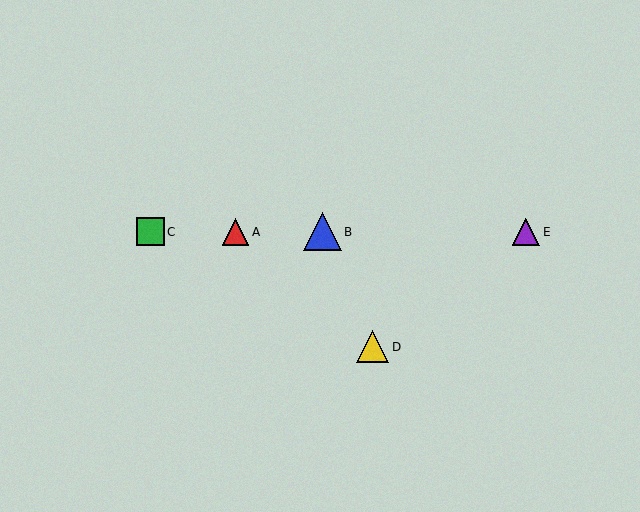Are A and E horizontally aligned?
Yes, both are at y≈232.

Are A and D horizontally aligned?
No, A is at y≈232 and D is at y≈347.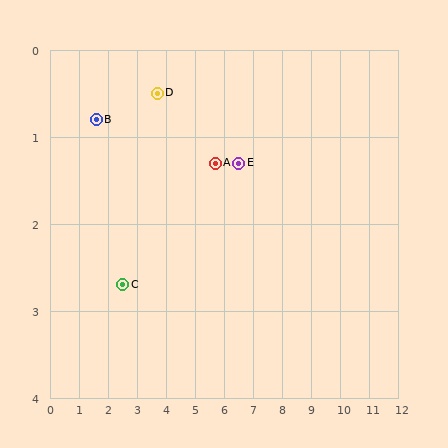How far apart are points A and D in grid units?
Points A and D are about 2.2 grid units apart.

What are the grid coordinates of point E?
Point E is at approximately (6.5, 1.3).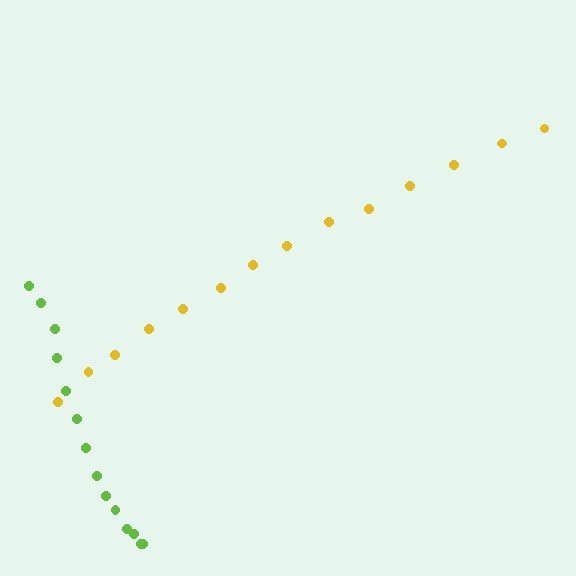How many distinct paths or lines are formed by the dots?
There are 2 distinct paths.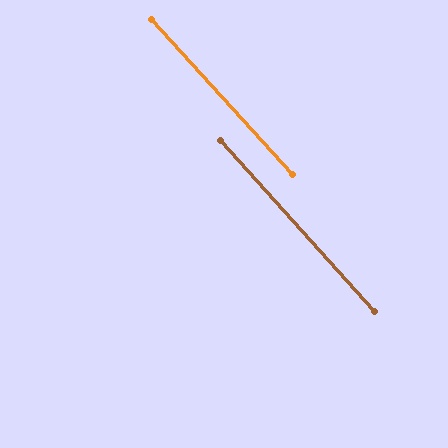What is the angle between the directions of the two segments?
Approximately 0 degrees.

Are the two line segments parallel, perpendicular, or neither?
Parallel — their directions differ by only 0.5°.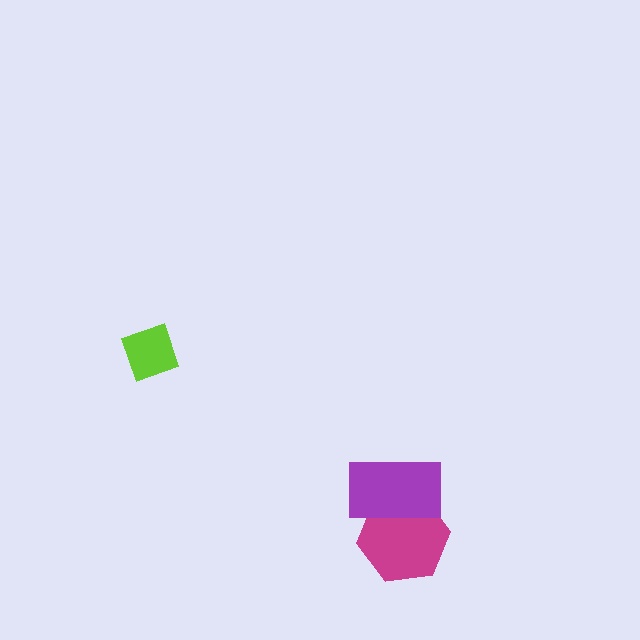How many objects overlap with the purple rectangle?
1 object overlaps with the purple rectangle.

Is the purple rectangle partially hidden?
No, no other shape covers it.